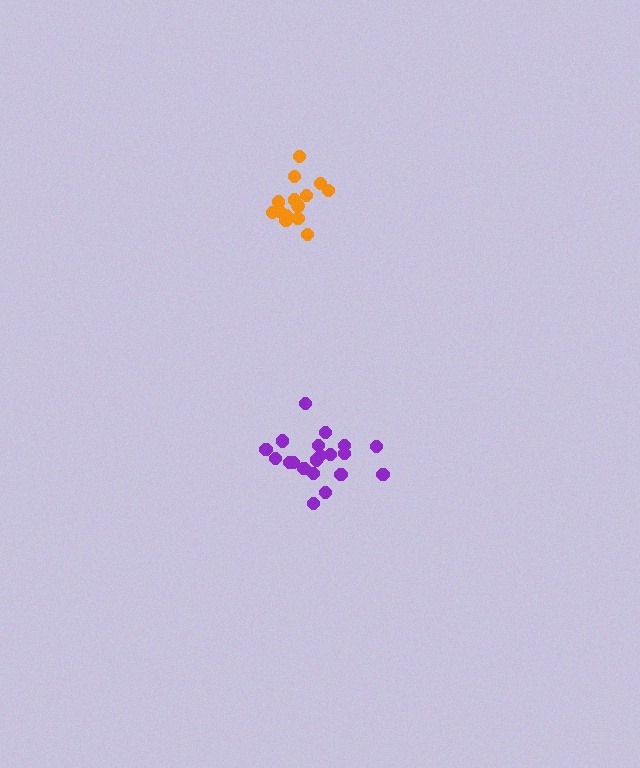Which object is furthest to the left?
The orange cluster is leftmost.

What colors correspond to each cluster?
The clusters are colored: orange, purple.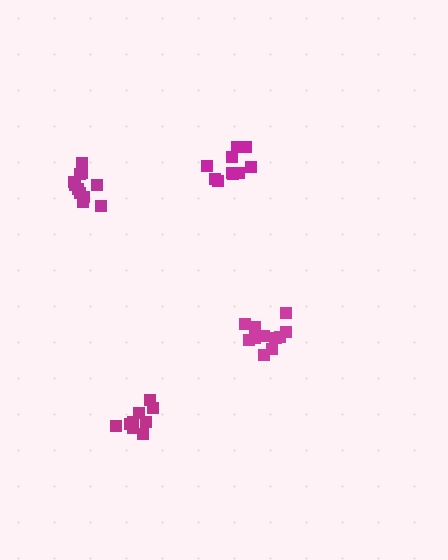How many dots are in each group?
Group 1: 10 dots, Group 2: 11 dots, Group 3: 12 dots, Group 4: 10 dots (43 total).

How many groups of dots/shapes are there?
There are 4 groups.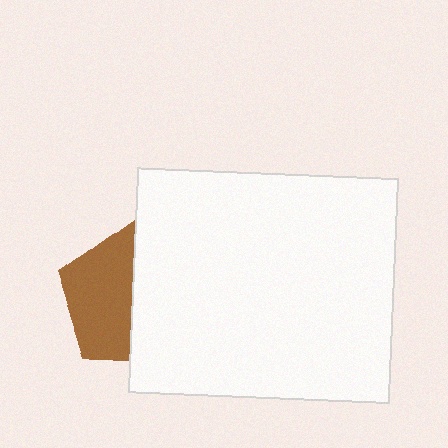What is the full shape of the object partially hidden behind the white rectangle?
The partially hidden object is a brown pentagon.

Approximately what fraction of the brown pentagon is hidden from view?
Roughly 49% of the brown pentagon is hidden behind the white rectangle.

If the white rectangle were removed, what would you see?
You would see the complete brown pentagon.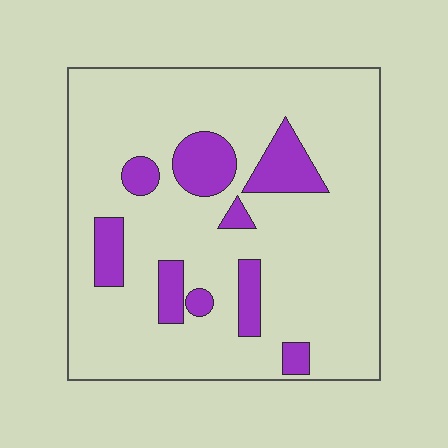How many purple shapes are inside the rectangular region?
9.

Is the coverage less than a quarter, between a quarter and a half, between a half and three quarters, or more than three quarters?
Less than a quarter.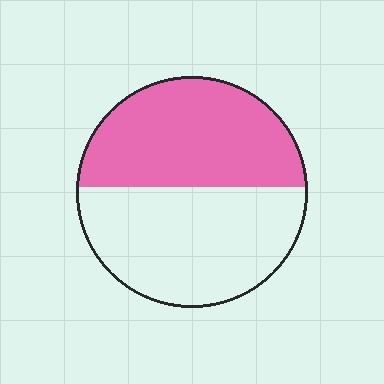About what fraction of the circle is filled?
About one half (1/2).